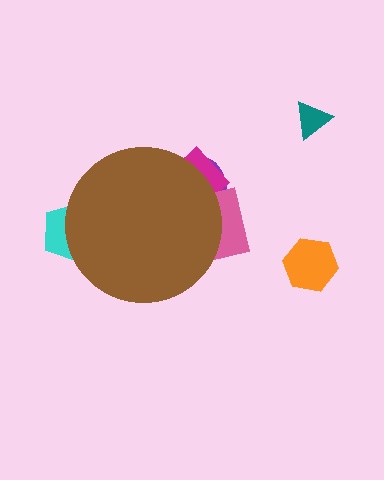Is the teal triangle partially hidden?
No, the teal triangle is fully visible.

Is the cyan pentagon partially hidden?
Yes, the cyan pentagon is partially hidden behind the brown circle.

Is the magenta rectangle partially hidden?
Yes, the magenta rectangle is partially hidden behind the brown circle.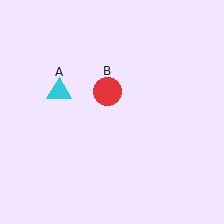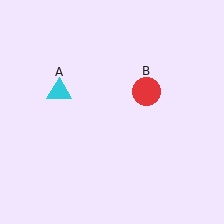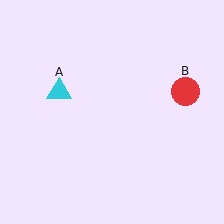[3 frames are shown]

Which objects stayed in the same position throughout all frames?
Cyan triangle (object A) remained stationary.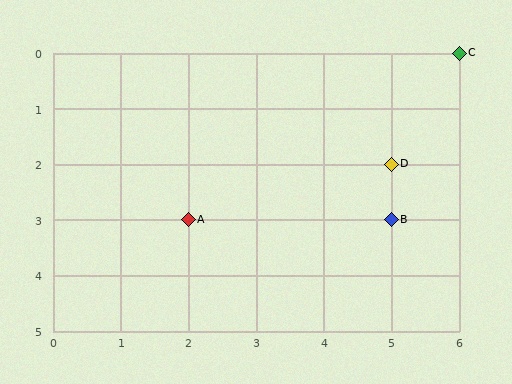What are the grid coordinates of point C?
Point C is at grid coordinates (6, 0).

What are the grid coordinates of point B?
Point B is at grid coordinates (5, 3).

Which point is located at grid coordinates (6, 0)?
Point C is at (6, 0).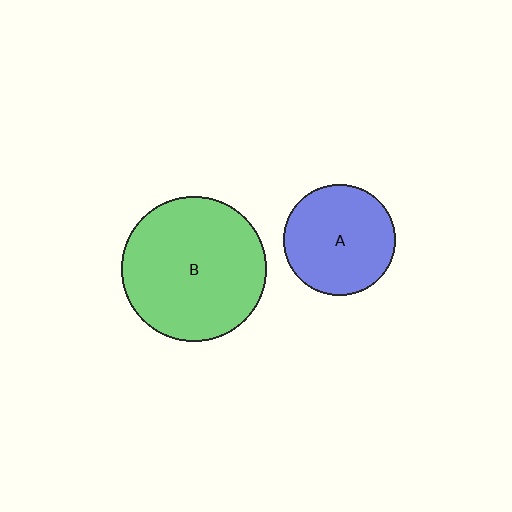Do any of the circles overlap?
No, none of the circles overlap.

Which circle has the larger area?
Circle B (green).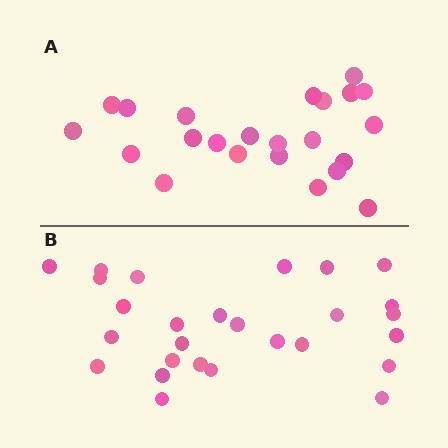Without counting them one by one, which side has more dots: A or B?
Region B (the bottom region) has more dots.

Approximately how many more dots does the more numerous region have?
Region B has about 4 more dots than region A.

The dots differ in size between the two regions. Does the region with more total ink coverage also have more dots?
No. Region A has more total ink coverage because its dots are larger, but region B actually contains more individual dots. Total area can be misleading — the number of items is what matters here.